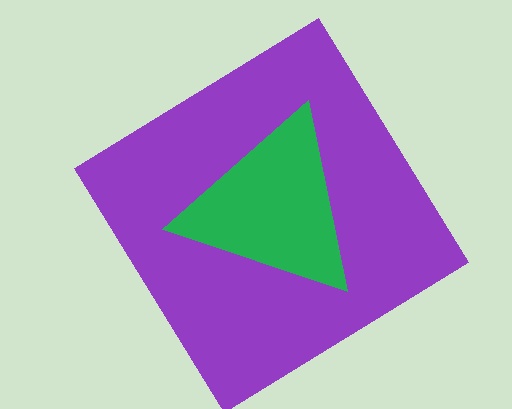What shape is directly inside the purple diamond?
The green triangle.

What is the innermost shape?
The green triangle.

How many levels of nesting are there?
2.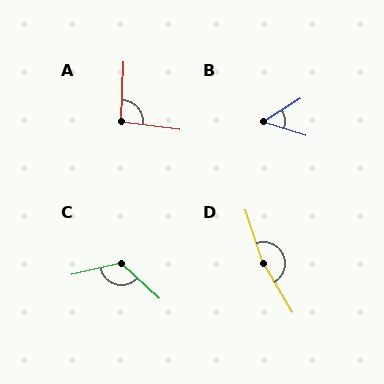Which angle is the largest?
D, at approximately 168 degrees.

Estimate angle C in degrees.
Approximately 124 degrees.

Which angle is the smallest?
B, at approximately 50 degrees.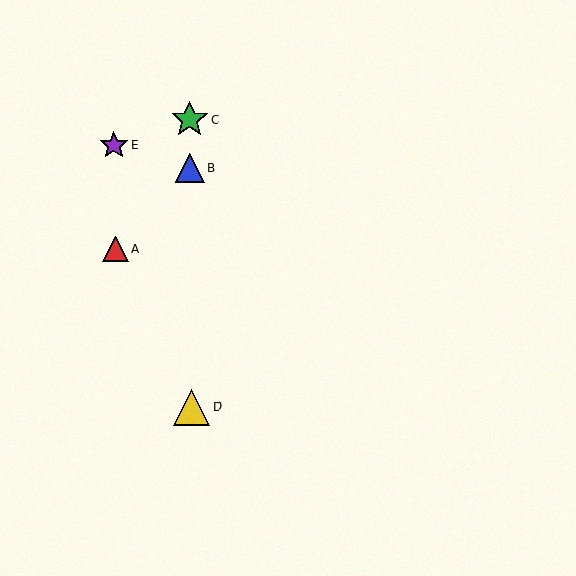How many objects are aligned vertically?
3 objects (B, C, D) are aligned vertically.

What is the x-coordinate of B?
Object B is at x≈190.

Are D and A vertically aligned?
No, D is at x≈192 and A is at x≈115.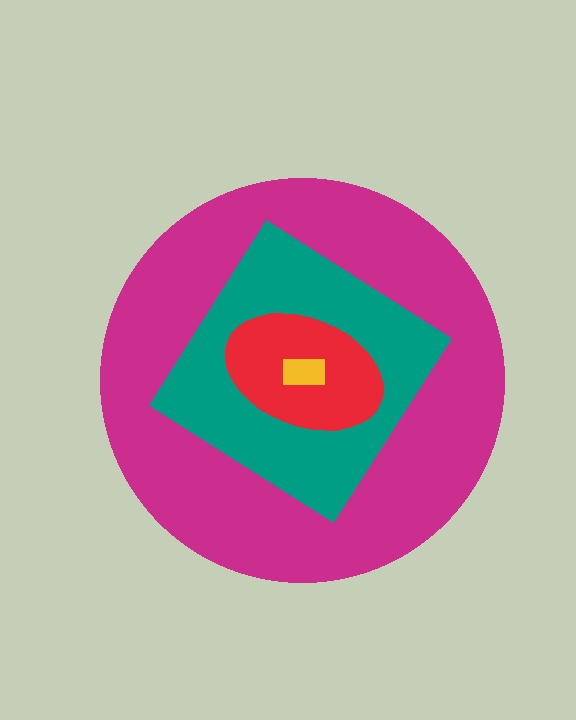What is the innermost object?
The yellow rectangle.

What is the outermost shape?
The magenta circle.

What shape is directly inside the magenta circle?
The teal diamond.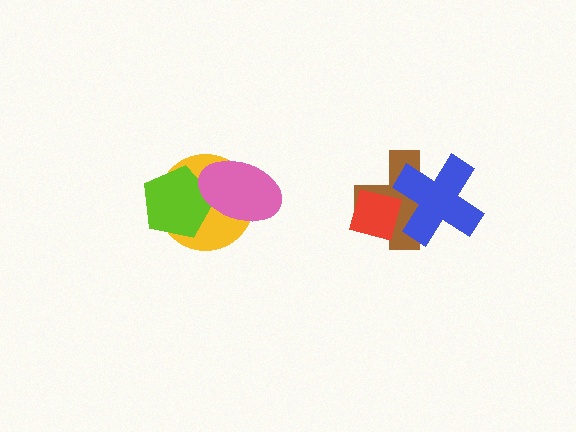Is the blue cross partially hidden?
No, no other shape covers it.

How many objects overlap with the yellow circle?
2 objects overlap with the yellow circle.